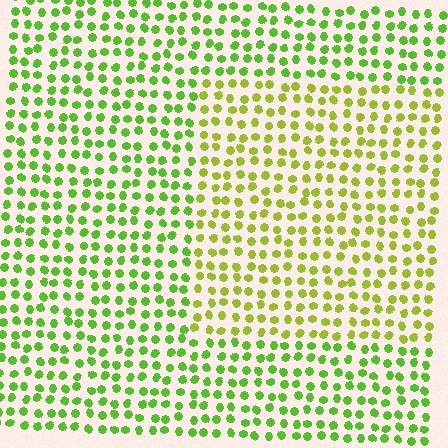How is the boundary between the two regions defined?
The boundary is defined purely by a slight shift in hue (about 29 degrees). Spacing, size, and orientation are identical on both sides.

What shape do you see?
I see a rectangle.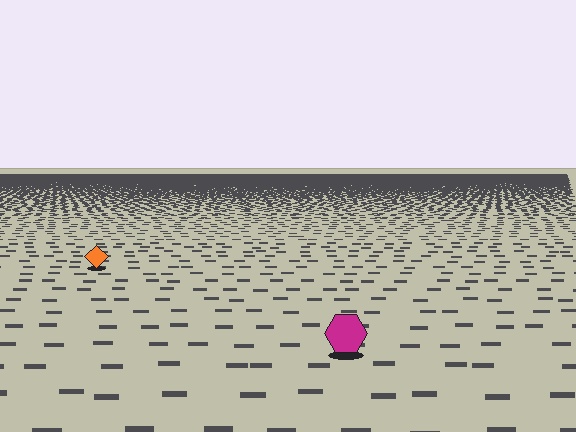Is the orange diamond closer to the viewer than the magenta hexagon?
No. The magenta hexagon is closer — you can tell from the texture gradient: the ground texture is coarser near it.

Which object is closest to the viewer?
The magenta hexagon is closest. The texture marks near it are larger and more spread out.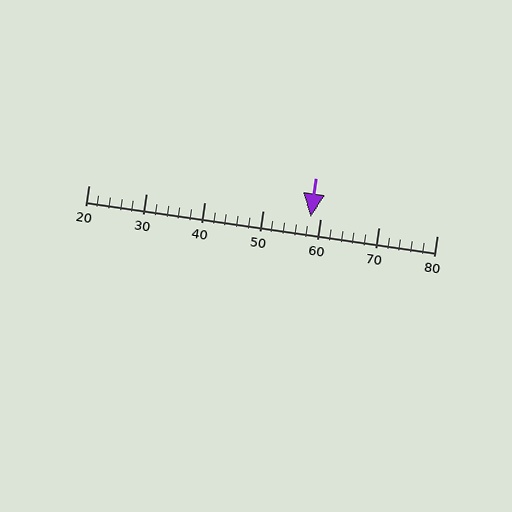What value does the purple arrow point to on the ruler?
The purple arrow points to approximately 58.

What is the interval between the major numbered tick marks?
The major tick marks are spaced 10 units apart.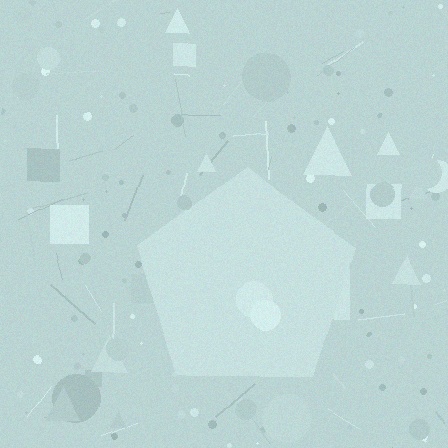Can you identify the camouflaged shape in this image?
The camouflaged shape is a pentagon.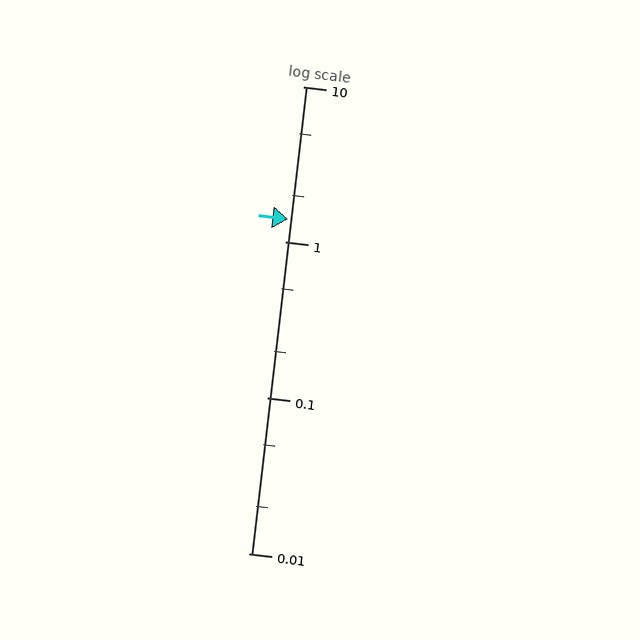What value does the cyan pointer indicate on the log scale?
The pointer indicates approximately 1.4.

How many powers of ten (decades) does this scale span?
The scale spans 3 decades, from 0.01 to 10.